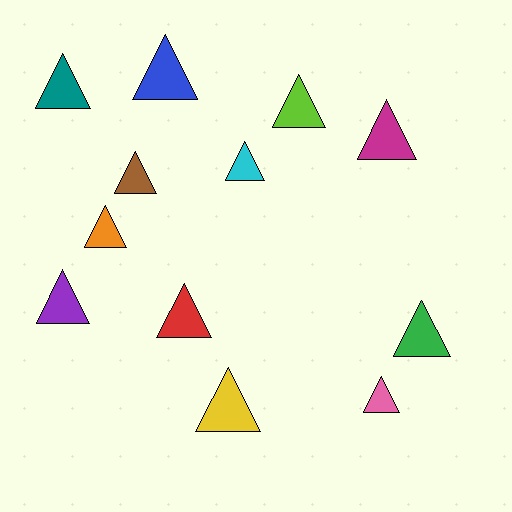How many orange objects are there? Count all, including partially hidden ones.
There is 1 orange object.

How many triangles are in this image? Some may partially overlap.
There are 12 triangles.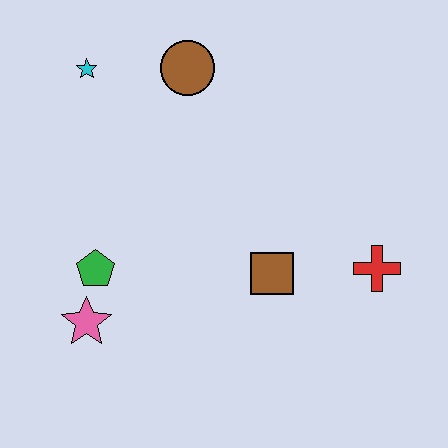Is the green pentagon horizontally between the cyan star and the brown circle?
Yes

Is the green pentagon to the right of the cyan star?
Yes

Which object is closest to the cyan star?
The brown circle is closest to the cyan star.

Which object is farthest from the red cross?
The cyan star is farthest from the red cross.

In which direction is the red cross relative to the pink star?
The red cross is to the right of the pink star.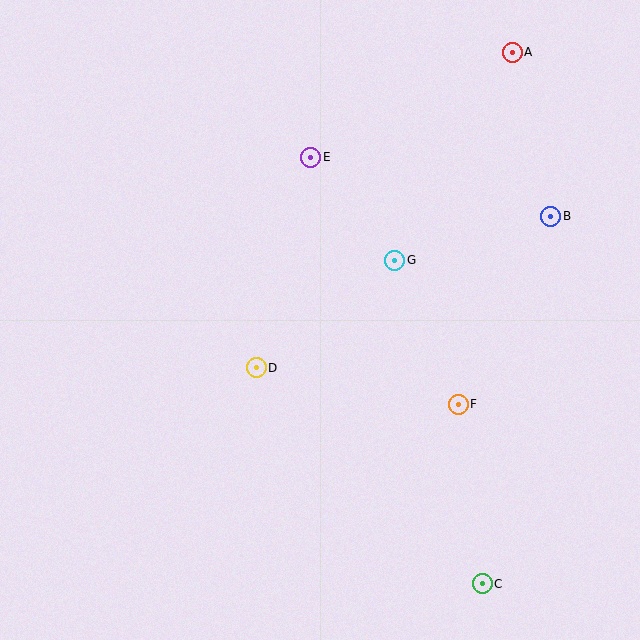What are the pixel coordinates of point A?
Point A is at (512, 52).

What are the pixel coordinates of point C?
Point C is at (482, 584).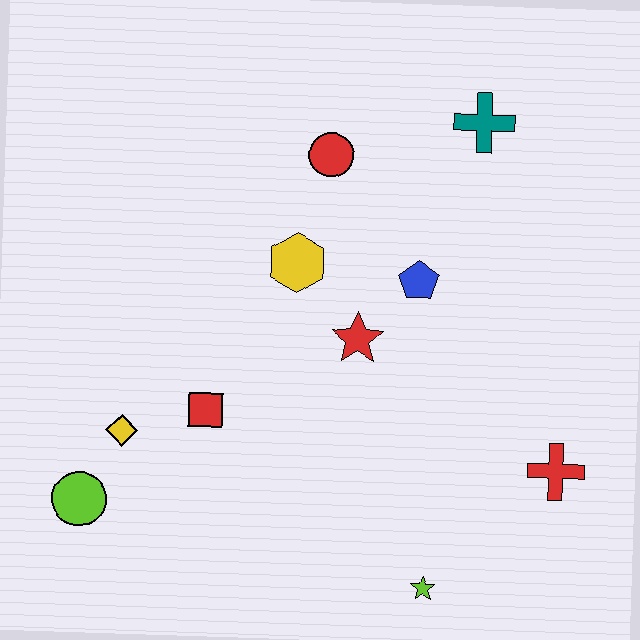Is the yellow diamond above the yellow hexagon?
No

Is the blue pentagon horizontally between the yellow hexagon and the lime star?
Yes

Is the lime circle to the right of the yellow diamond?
No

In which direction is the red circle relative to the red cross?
The red circle is above the red cross.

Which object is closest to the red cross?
The lime star is closest to the red cross.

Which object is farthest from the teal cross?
The lime circle is farthest from the teal cross.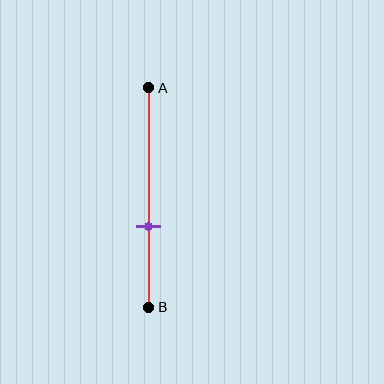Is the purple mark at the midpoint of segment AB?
No, the mark is at about 65% from A, not at the 50% midpoint.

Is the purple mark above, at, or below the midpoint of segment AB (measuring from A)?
The purple mark is below the midpoint of segment AB.